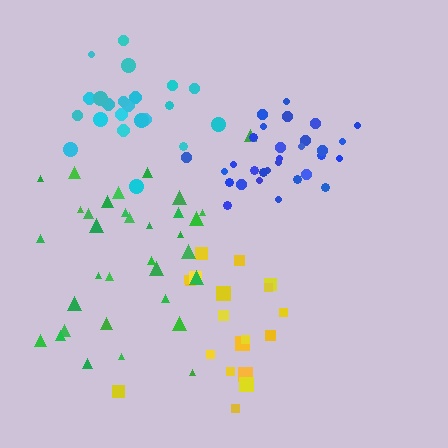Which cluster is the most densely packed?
Blue.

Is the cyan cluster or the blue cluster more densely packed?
Blue.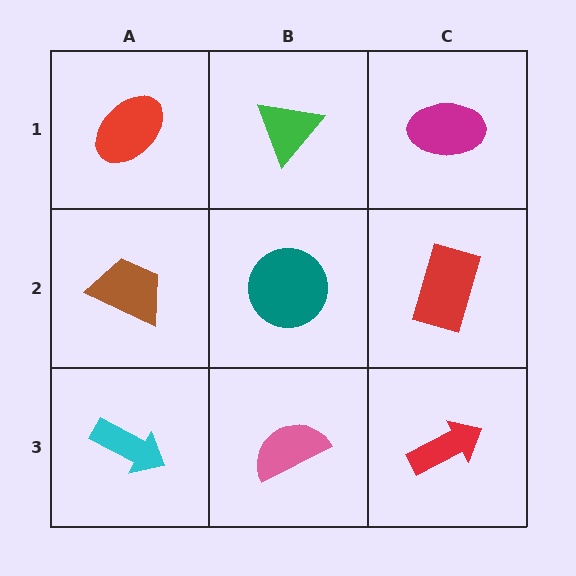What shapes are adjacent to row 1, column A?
A brown trapezoid (row 2, column A), a green triangle (row 1, column B).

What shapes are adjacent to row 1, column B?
A teal circle (row 2, column B), a red ellipse (row 1, column A), a magenta ellipse (row 1, column C).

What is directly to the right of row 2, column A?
A teal circle.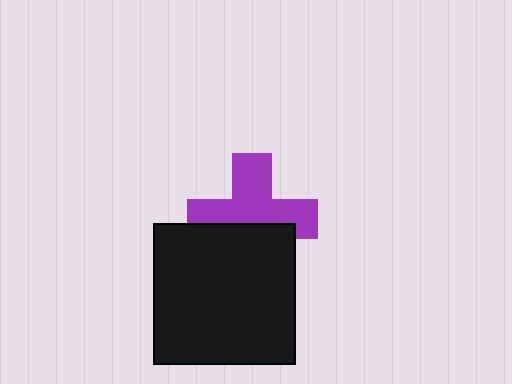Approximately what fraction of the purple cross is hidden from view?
Roughly 40% of the purple cross is hidden behind the black square.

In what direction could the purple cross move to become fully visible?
The purple cross could move up. That would shift it out from behind the black square entirely.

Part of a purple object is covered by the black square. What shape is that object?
It is a cross.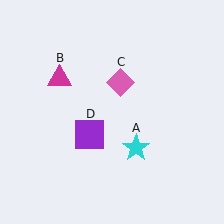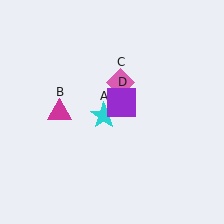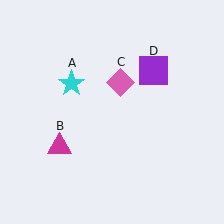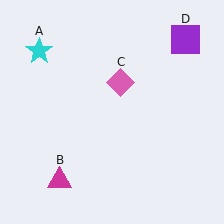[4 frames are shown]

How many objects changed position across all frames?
3 objects changed position: cyan star (object A), magenta triangle (object B), purple square (object D).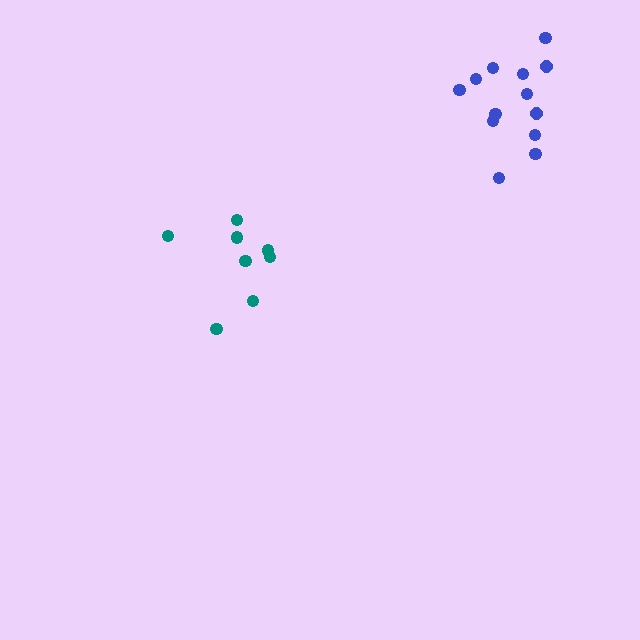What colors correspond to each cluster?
The clusters are colored: teal, blue.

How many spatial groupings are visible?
There are 2 spatial groupings.